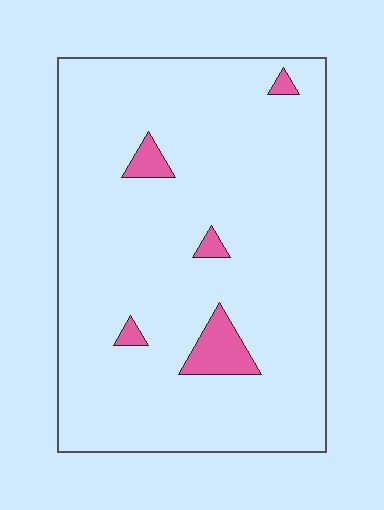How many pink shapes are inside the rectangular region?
5.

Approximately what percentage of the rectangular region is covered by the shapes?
Approximately 5%.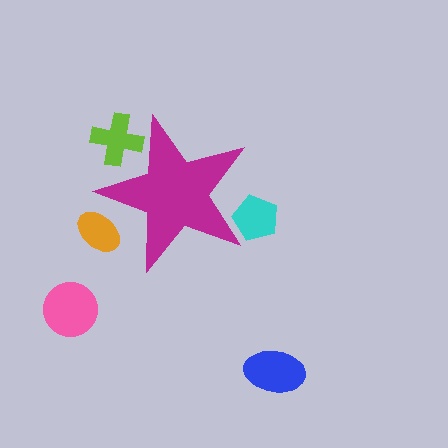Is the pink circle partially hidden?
No, the pink circle is fully visible.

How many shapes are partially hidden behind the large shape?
3 shapes are partially hidden.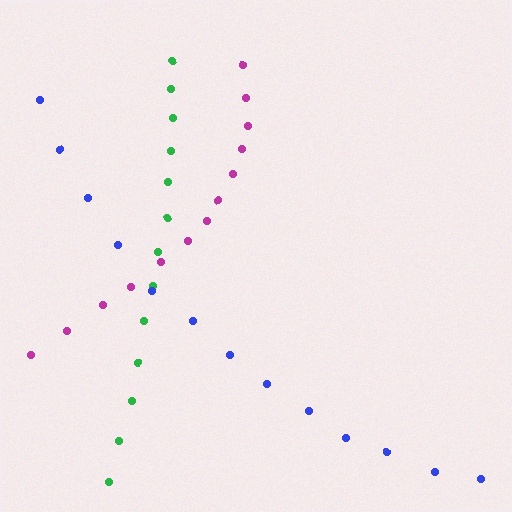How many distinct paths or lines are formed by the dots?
There are 3 distinct paths.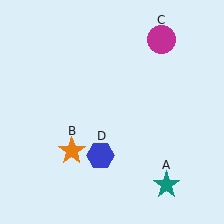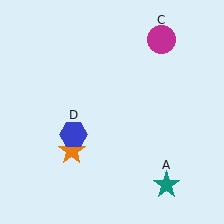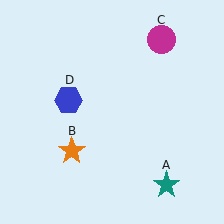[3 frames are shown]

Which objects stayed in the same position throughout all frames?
Teal star (object A) and orange star (object B) and magenta circle (object C) remained stationary.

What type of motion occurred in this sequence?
The blue hexagon (object D) rotated clockwise around the center of the scene.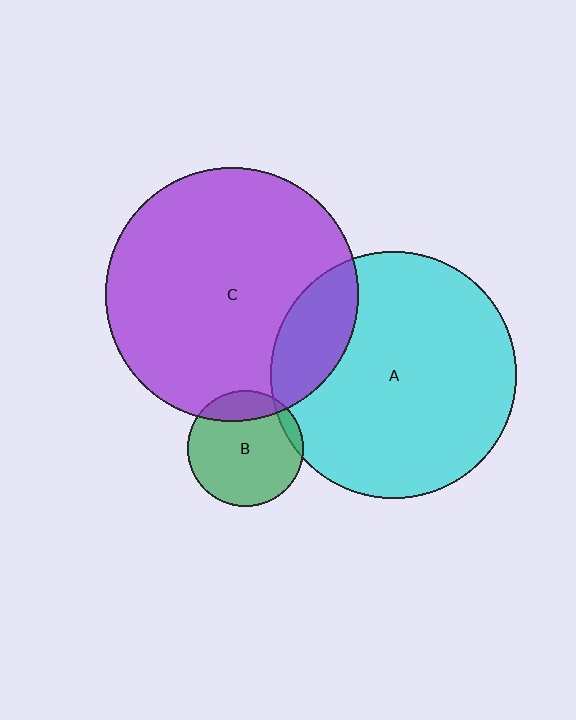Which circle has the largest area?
Circle C (purple).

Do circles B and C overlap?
Yes.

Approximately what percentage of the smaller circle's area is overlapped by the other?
Approximately 20%.